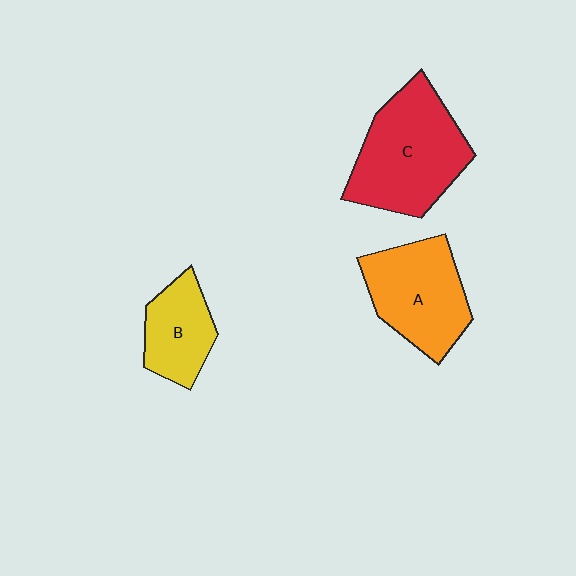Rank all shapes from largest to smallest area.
From largest to smallest: C (red), A (orange), B (yellow).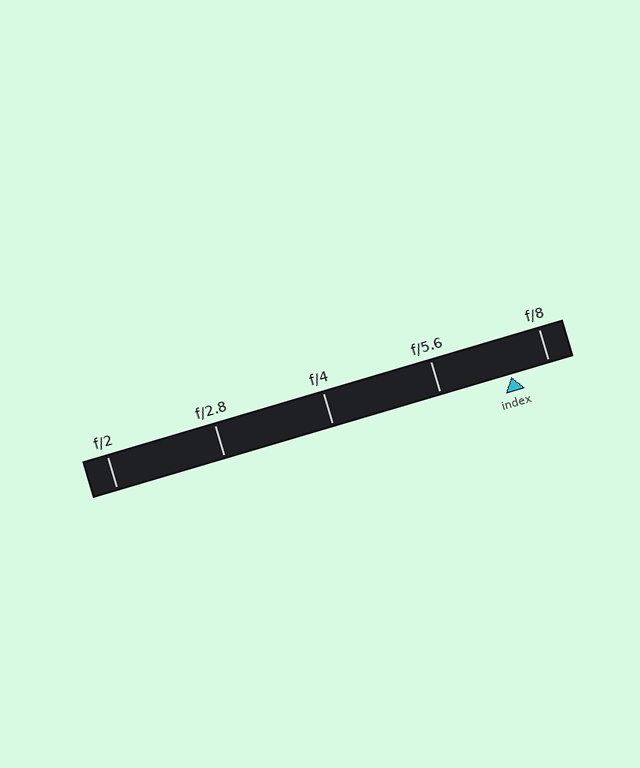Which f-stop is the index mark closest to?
The index mark is closest to f/8.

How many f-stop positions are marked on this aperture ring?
There are 5 f-stop positions marked.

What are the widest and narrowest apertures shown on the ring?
The widest aperture shown is f/2 and the narrowest is f/8.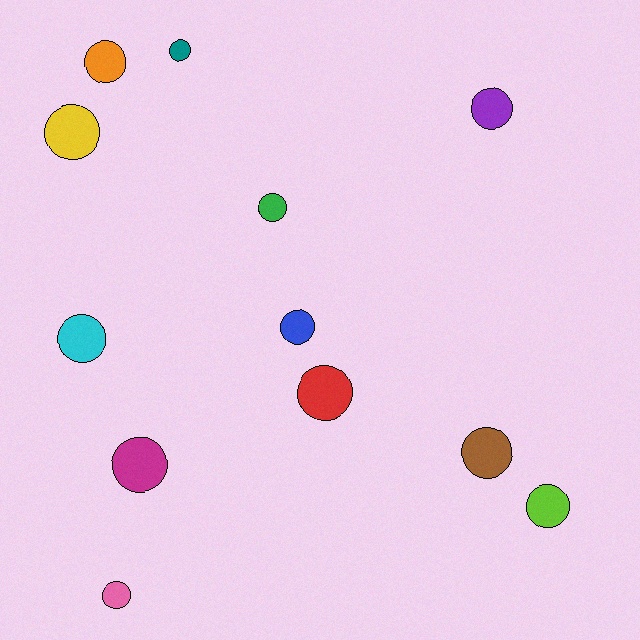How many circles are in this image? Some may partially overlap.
There are 12 circles.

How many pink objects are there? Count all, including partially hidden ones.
There is 1 pink object.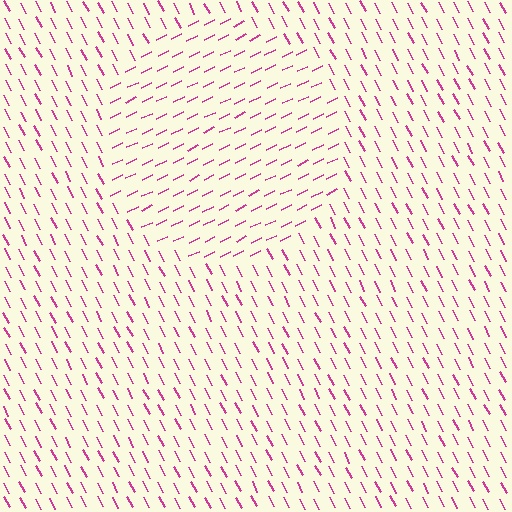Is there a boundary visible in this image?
Yes, there is a texture boundary formed by a change in line orientation.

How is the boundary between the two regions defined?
The boundary is defined purely by a change in line orientation (approximately 89 degrees difference). All lines are the same color and thickness.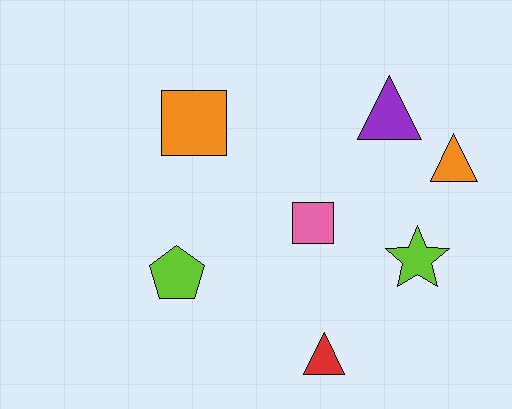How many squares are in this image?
There are 2 squares.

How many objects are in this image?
There are 7 objects.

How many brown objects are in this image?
There are no brown objects.